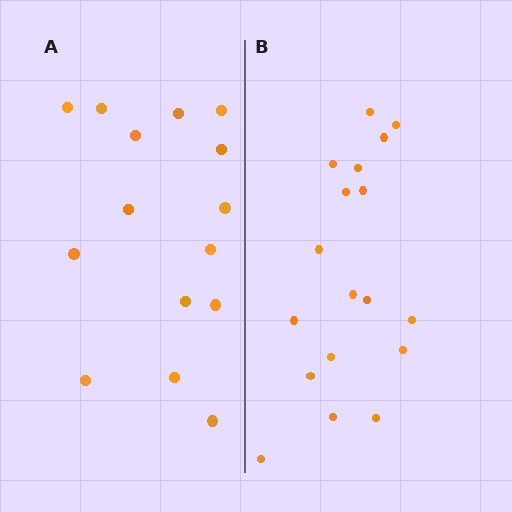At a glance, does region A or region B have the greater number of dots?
Region B (the right region) has more dots.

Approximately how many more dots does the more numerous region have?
Region B has just a few more — roughly 2 or 3 more dots than region A.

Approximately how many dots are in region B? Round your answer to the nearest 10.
About 20 dots. (The exact count is 18, which rounds to 20.)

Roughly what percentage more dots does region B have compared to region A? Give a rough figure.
About 20% more.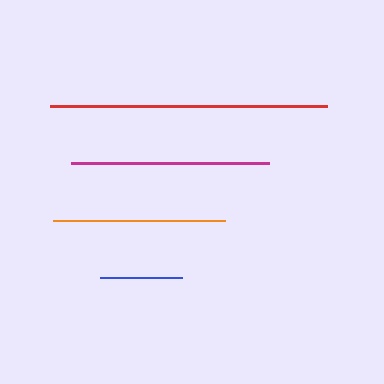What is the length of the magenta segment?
The magenta segment is approximately 199 pixels long.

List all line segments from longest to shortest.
From longest to shortest: red, magenta, orange, blue.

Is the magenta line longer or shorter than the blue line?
The magenta line is longer than the blue line.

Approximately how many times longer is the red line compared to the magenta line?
The red line is approximately 1.4 times the length of the magenta line.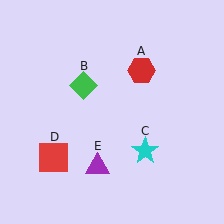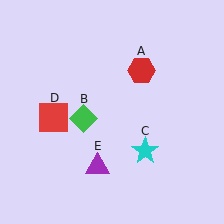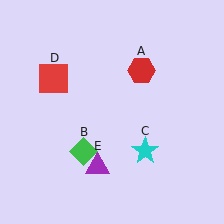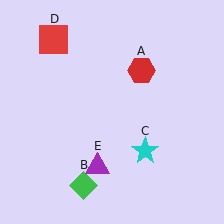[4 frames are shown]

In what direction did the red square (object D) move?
The red square (object D) moved up.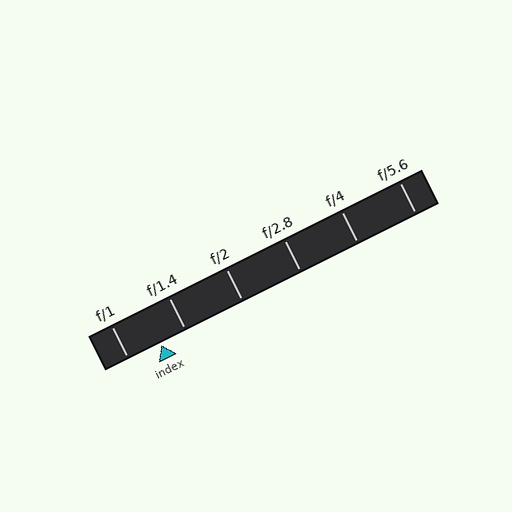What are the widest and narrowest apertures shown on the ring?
The widest aperture shown is f/1 and the narrowest is f/5.6.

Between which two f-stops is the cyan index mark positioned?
The index mark is between f/1 and f/1.4.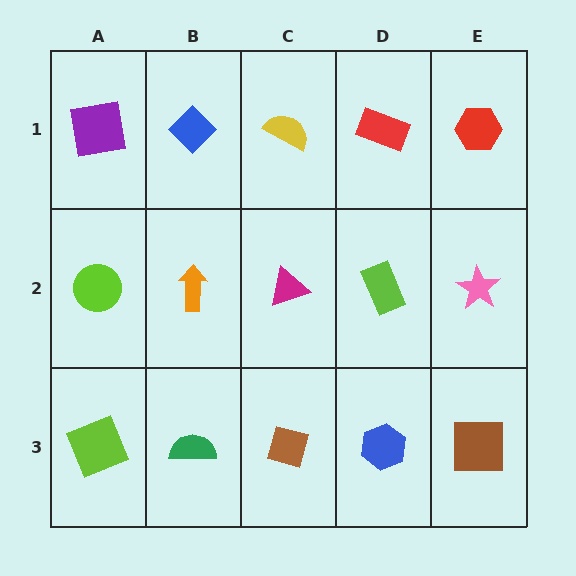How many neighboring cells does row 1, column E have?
2.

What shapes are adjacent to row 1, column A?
A lime circle (row 2, column A), a blue diamond (row 1, column B).